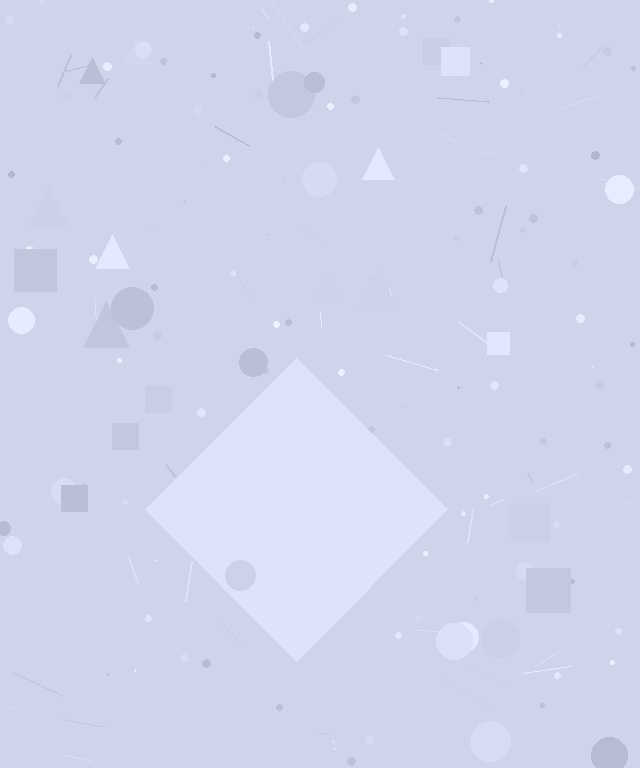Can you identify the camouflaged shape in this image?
The camouflaged shape is a diamond.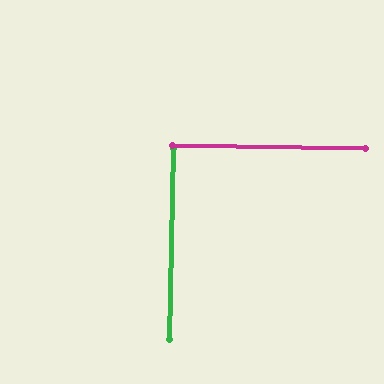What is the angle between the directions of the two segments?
Approximately 90 degrees.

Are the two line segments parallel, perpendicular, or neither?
Perpendicular — they meet at approximately 90°.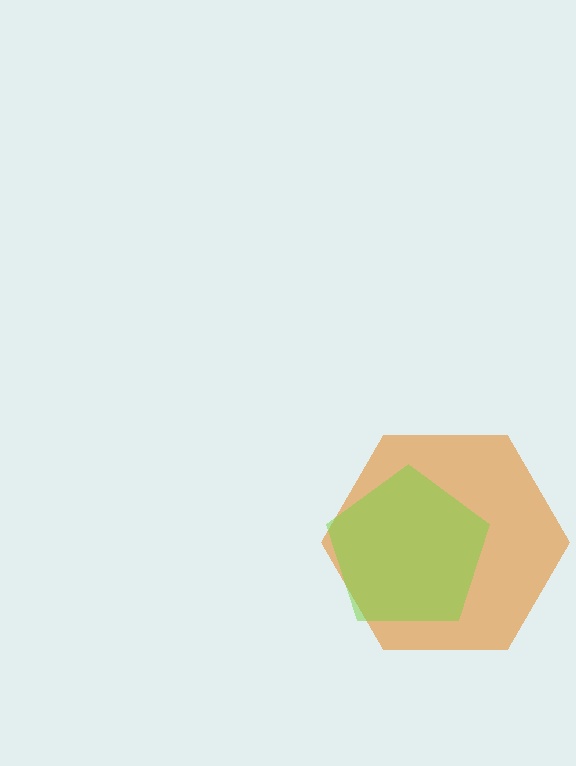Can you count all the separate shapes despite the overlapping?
Yes, there are 2 separate shapes.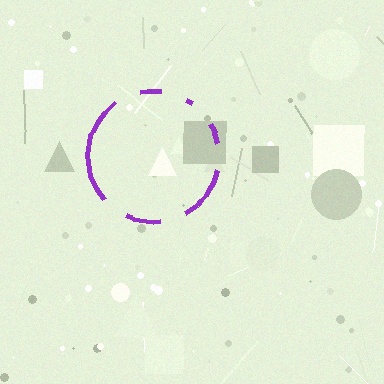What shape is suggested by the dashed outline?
The dashed outline suggests a circle.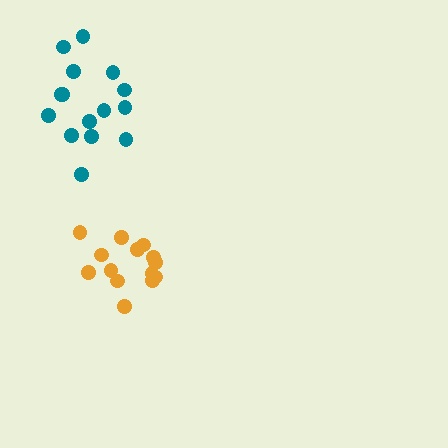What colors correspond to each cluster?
The clusters are colored: orange, teal.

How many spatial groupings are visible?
There are 2 spatial groupings.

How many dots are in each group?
Group 1: 14 dots, Group 2: 15 dots (29 total).